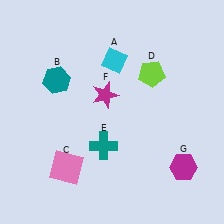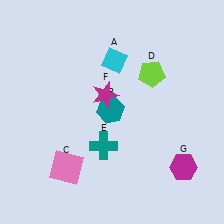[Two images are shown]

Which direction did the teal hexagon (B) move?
The teal hexagon (B) moved right.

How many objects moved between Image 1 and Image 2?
1 object moved between the two images.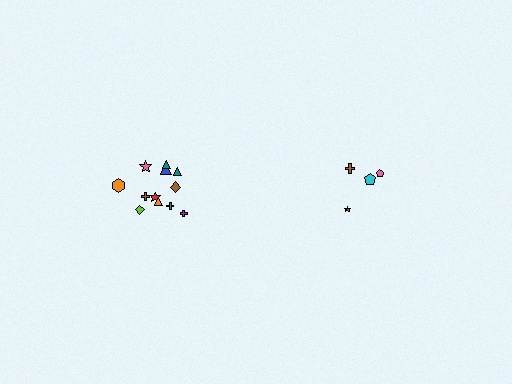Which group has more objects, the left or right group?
The left group.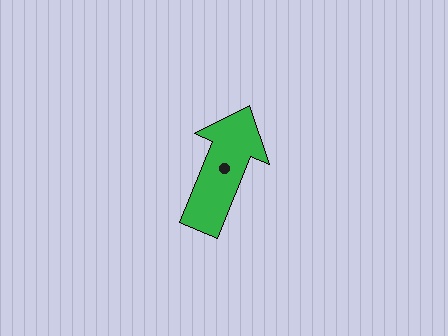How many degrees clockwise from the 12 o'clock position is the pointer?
Approximately 22 degrees.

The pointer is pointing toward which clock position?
Roughly 1 o'clock.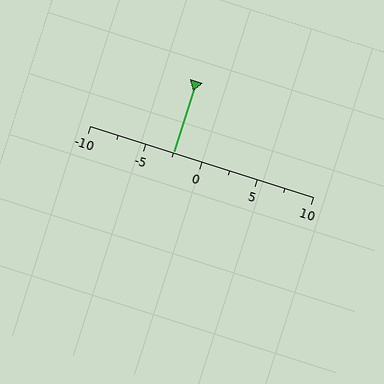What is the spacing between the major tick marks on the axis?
The major ticks are spaced 5 apart.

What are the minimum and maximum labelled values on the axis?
The axis runs from -10 to 10.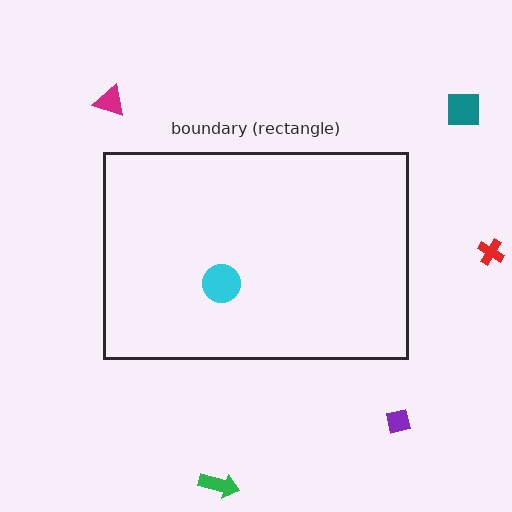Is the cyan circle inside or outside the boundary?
Inside.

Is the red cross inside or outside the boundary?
Outside.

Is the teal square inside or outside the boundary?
Outside.